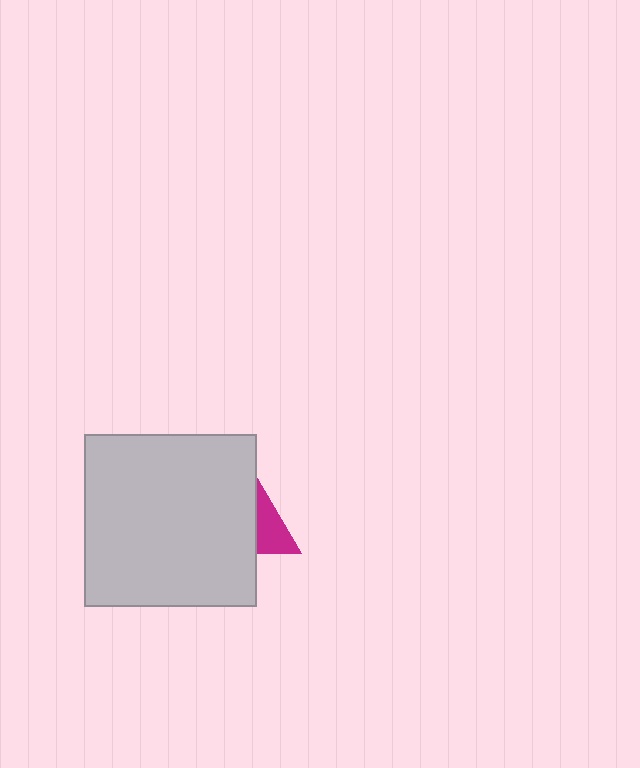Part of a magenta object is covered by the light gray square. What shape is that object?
It is a triangle.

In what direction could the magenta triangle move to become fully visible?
The magenta triangle could move right. That would shift it out from behind the light gray square entirely.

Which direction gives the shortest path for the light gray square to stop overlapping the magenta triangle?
Moving left gives the shortest separation.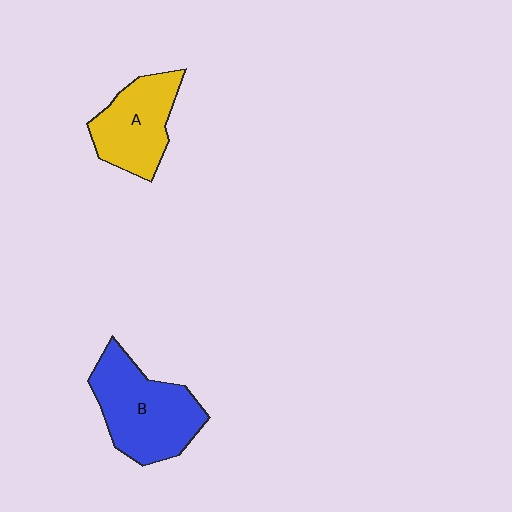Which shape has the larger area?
Shape B (blue).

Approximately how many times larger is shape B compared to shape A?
Approximately 1.3 times.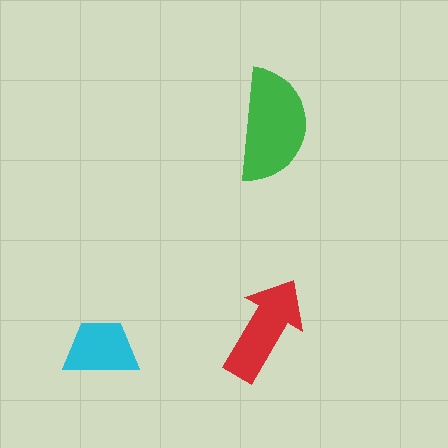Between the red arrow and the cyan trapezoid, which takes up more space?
The red arrow.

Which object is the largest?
The green semicircle.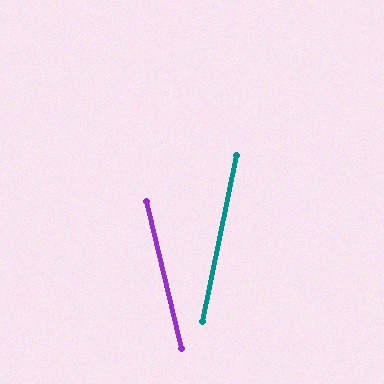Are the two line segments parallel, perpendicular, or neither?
Neither parallel nor perpendicular — they differ by about 25°.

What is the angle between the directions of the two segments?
Approximately 25 degrees.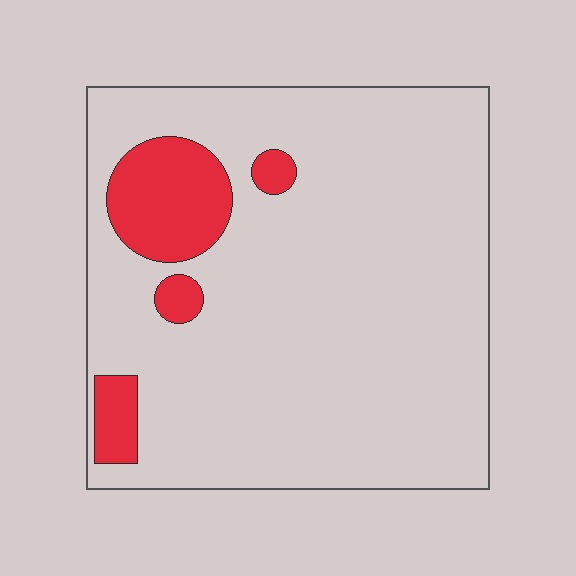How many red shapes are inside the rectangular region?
4.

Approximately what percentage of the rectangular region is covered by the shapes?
Approximately 10%.